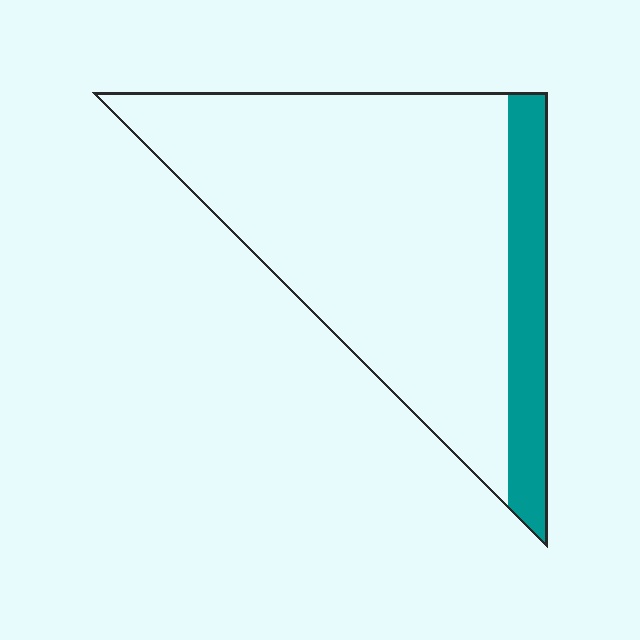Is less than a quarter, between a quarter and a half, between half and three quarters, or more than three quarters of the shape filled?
Less than a quarter.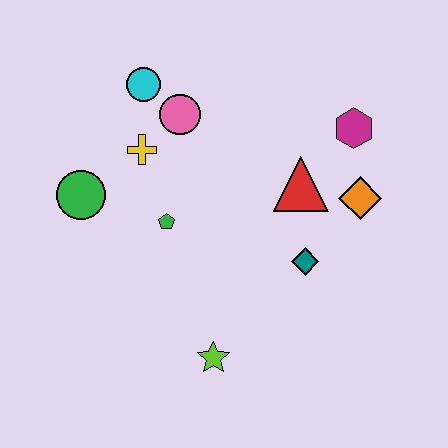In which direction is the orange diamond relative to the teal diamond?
The orange diamond is above the teal diamond.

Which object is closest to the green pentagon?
The yellow cross is closest to the green pentagon.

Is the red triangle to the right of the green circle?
Yes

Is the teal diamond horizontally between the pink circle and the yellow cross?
No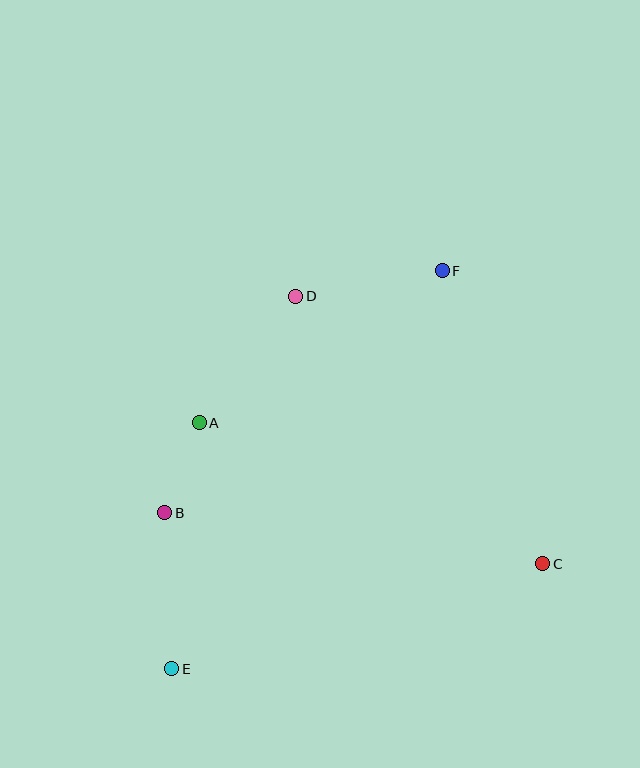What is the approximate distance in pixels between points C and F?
The distance between C and F is approximately 310 pixels.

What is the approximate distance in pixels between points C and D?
The distance between C and D is approximately 364 pixels.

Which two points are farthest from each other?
Points E and F are farthest from each other.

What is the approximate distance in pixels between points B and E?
The distance between B and E is approximately 156 pixels.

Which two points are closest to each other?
Points A and B are closest to each other.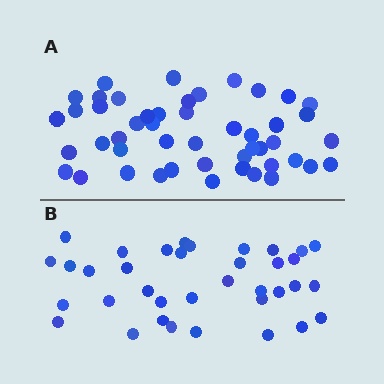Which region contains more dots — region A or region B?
Region A (the top region) has more dots.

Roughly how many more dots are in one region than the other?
Region A has roughly 12 or so more dots than region B.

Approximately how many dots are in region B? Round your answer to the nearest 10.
About 40 dots. (The exact count is 36, which rounds to 40.)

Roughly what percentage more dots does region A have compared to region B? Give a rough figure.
About 35% more.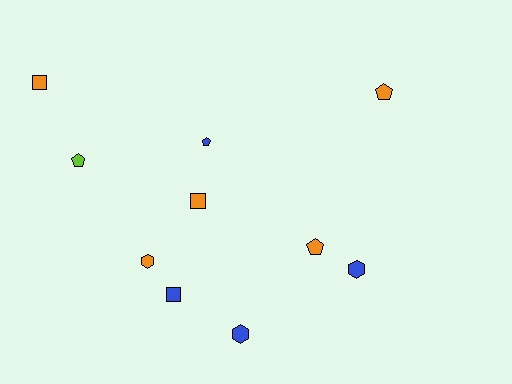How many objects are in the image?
There are 10 objects.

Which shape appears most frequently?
Pentagon, with 4 objects.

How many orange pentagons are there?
There are 2 orange pentagons.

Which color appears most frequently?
Orange, with 5 objects.